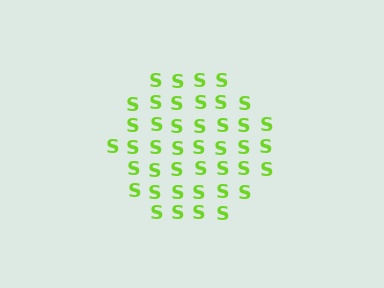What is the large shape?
The large shape is a circle.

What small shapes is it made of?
It is made of small letter S's.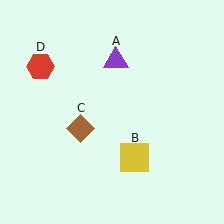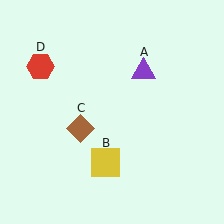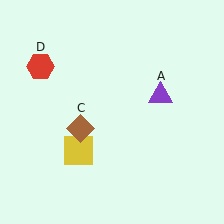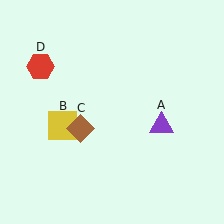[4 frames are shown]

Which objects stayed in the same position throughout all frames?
Brown diamond (object C) and red hexagon (object D) remained stationary.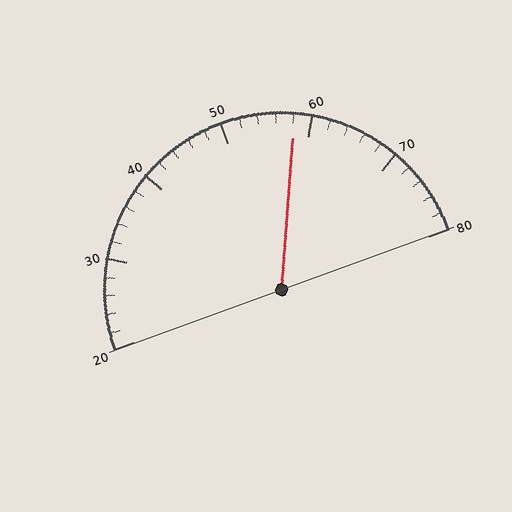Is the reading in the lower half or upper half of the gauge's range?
The reading is in the upper half of the range (20 to 80).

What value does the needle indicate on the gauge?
The needle indicates approximately 58.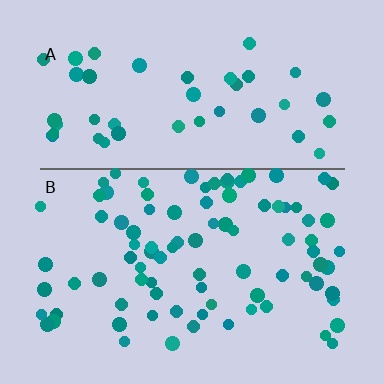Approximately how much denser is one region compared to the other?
Approximately 1.9× — region B over region A.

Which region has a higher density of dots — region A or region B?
B (the bottom).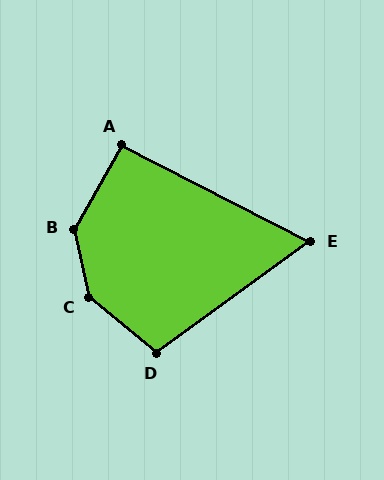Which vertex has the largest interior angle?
C, at approximately 141 degrees.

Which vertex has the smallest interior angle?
E, at approximately 63 degrees.